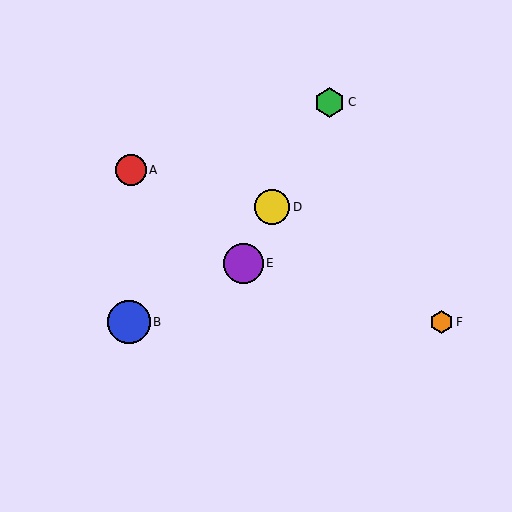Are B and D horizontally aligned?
No, B is at y≈322 and D is at y≈207.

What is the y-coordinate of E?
Object E is at y≈263.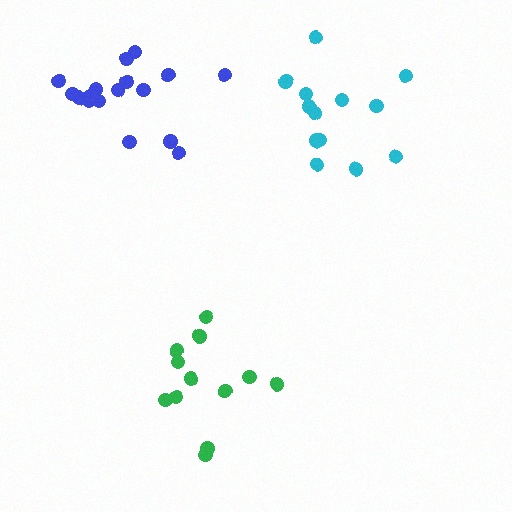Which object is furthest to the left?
The blue cluster is leftmost.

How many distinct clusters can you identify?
There are 3 distinct clusters.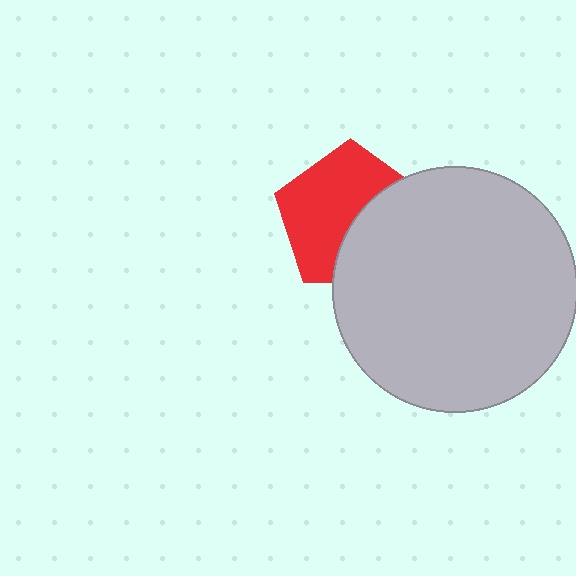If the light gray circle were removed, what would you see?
You would see the complete red pentagon.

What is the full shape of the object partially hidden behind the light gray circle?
The partially hidden object is a red pentagon.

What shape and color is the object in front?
The object in front is a light gray circle.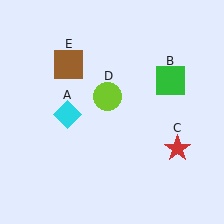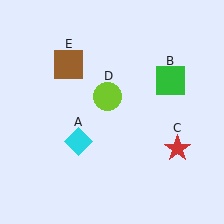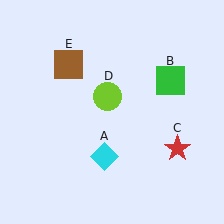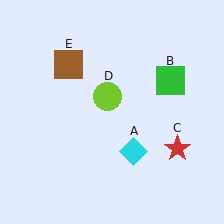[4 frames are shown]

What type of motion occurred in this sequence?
The cyan diamond (object A) rotated counterclockwise around the center of the scene.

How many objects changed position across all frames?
1 object changed position: cyan diamond (object A).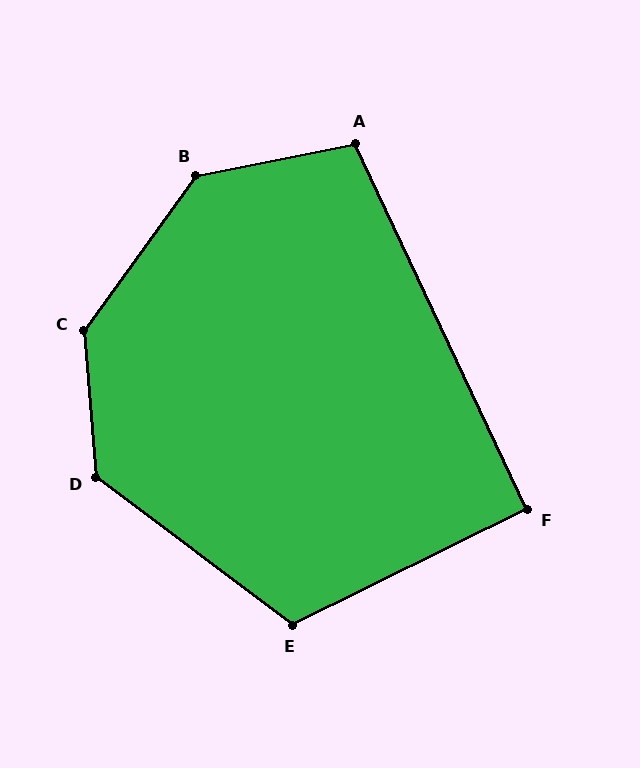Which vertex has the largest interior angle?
C, at approximately 139 degrees.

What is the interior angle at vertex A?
Approximately 104 degrees (obtuse).